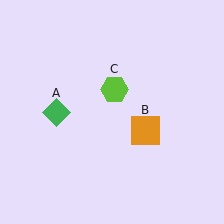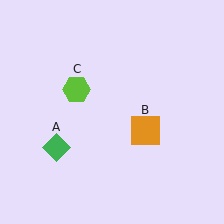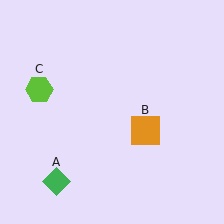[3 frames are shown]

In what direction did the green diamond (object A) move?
The green diamond (object A) moved down.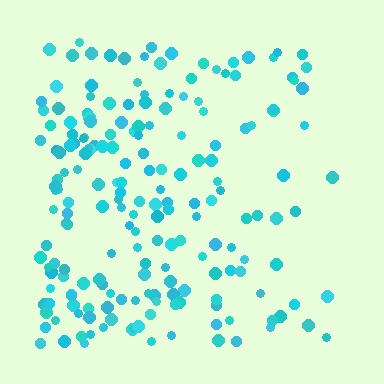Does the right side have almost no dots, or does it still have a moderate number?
Still a moderate number, just noticeably fewer than the left.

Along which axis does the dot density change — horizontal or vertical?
Horizontal.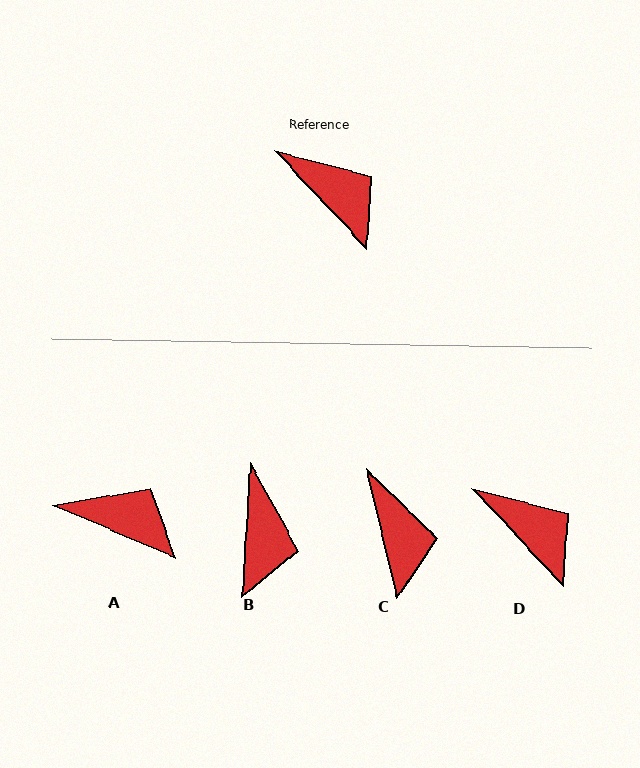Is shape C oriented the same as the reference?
No, it is off by about 30 degrees.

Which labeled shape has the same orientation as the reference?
D.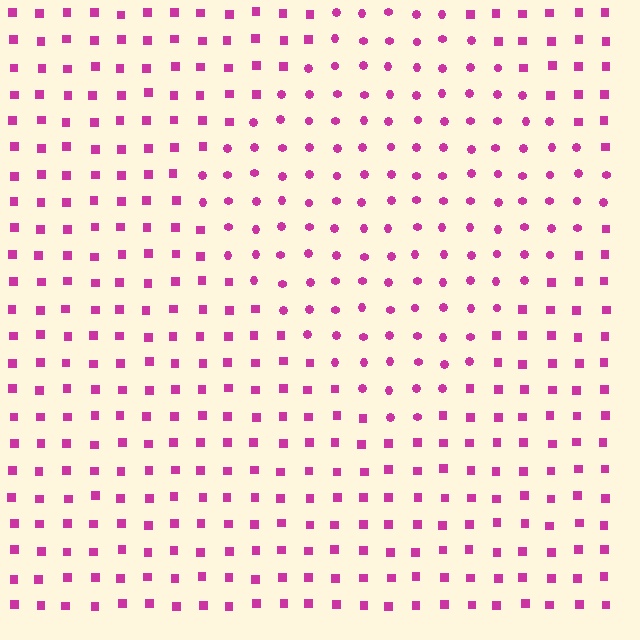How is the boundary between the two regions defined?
The boundary is defined by a change in element shape: circles inside vs. squares outside. All elements share the same color and spacing.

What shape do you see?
I see a diamond.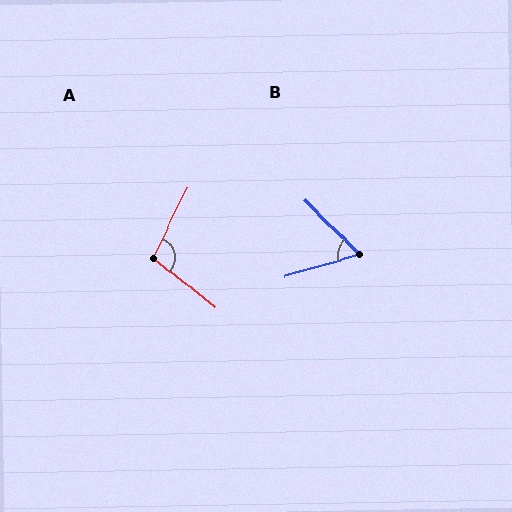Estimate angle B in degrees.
Approximately 61 degrees.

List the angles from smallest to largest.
B (61°), A (102°).